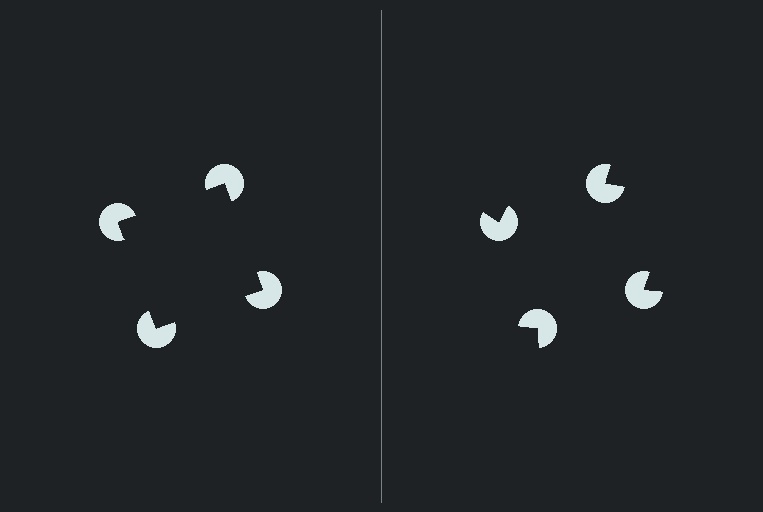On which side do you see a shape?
An illusory square appears on the left side. On the right side the wedge cuts are rotated, so no coherent shape forms.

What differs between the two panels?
The pac-man discs are positioned identically on both sides; only the wedge orientations differ. On the left they align to a square; on the right they are misaligned.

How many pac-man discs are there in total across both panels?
8 — 4 on each side.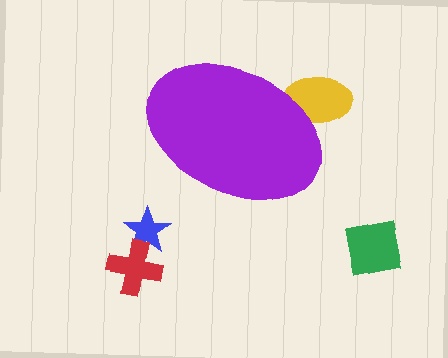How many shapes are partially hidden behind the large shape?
1 shape is partially hidden.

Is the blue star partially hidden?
No, the blue star is fully visible.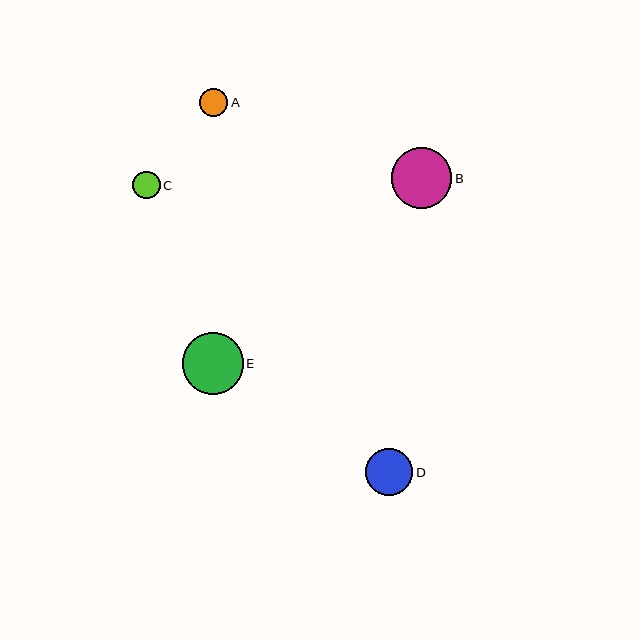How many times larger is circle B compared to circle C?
Circle B is approximately 2.2 times the size of circle C.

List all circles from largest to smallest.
From largest to smallest: E, B, D, A, C.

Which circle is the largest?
Circle E is the largest with a size of approximately 61 pixels.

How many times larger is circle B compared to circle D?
Circle B is approximately 1.3 times the size of circle D.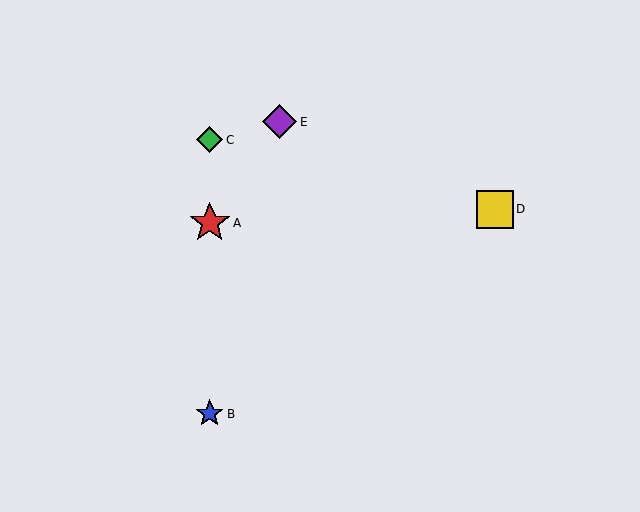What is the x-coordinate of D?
Object D is at x≈495.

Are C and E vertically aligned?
No, C is at x≈210 and E is at x≈279.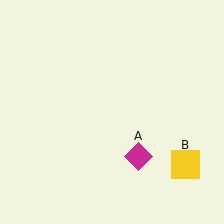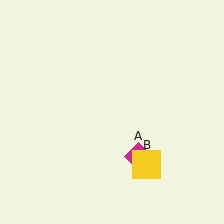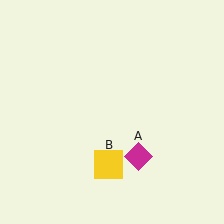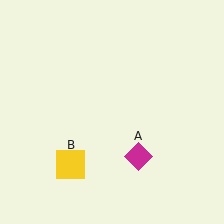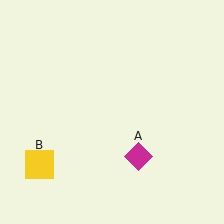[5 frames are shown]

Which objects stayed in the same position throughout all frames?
Magenta diamond (object A) remained stationary.